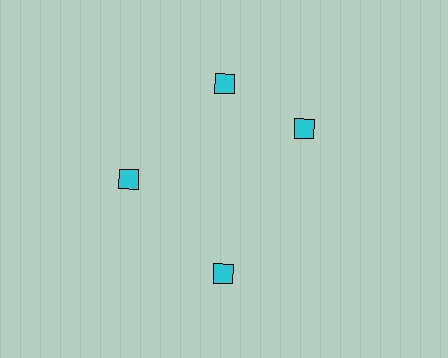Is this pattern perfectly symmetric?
No. The 4 cyan diamonds are arranged in a ring, but one element near the 3 o'clock position is rotated out of alignment along the ring, breaking the 4-fold rotational symmetry.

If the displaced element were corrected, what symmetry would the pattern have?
It would have 4-fold rotational symmetry — the pattern would map onto itself every 90 degrees.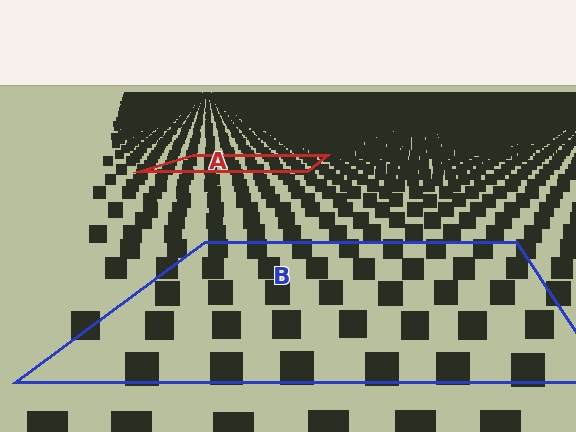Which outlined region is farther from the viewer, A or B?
Region A is farther from the viewer — the texture elements inside it appear smaller and more densely packed.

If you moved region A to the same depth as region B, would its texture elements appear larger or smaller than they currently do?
They would appear larger. At a closer depth, the same texture elements are projected at a bigger on-screen size.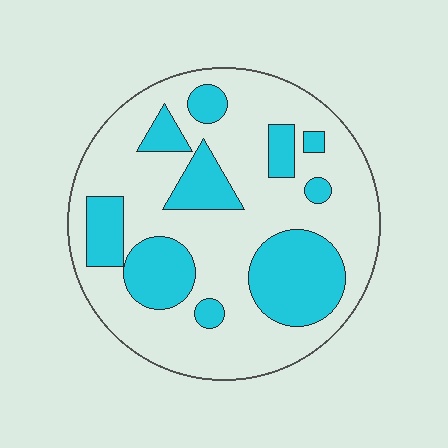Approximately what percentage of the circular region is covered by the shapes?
Approximately 30%.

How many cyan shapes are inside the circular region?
10.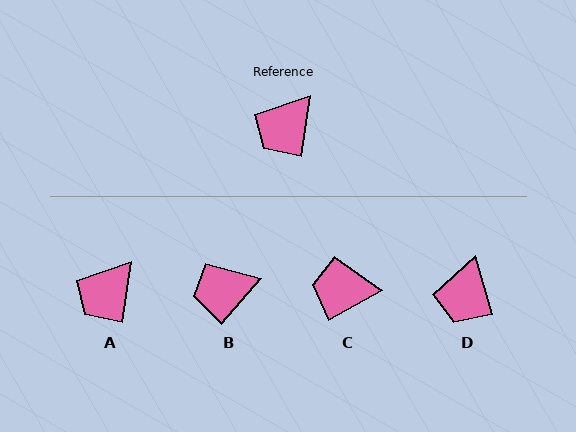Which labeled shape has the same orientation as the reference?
A.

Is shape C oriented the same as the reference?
No, it is off by about 53 degrees.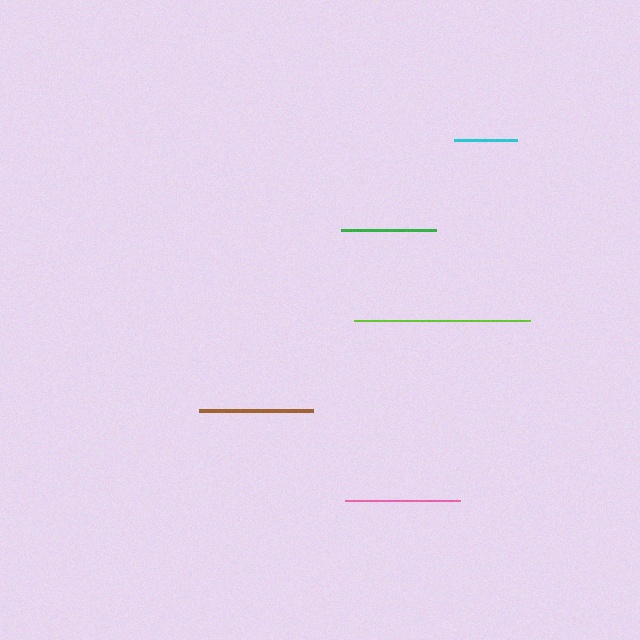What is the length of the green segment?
The green segment is approximately 95 pixels long.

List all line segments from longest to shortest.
From longest to shortest: lime, pink, brown, green, cyan.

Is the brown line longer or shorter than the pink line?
The pink line is longer than the brown line.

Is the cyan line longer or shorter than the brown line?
The brown line is longer than the cyan line.